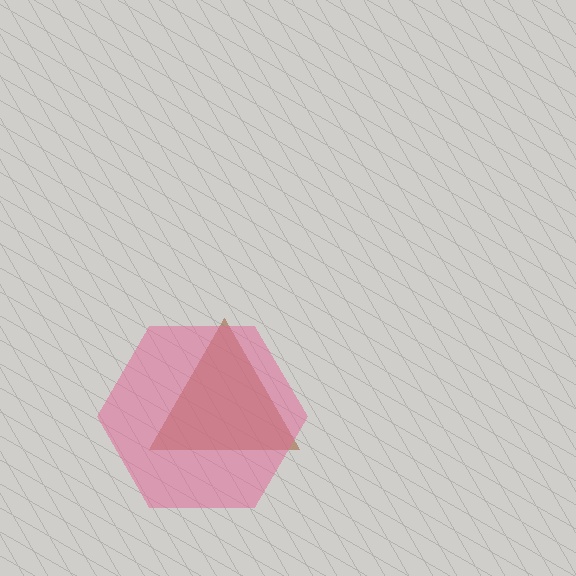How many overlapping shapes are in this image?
There are 2 overlapping shapes in the image.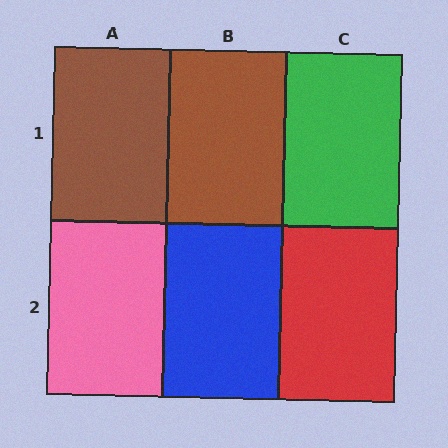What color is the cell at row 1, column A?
Brown.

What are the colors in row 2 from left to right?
Pink, blue, red.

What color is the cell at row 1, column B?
Brown.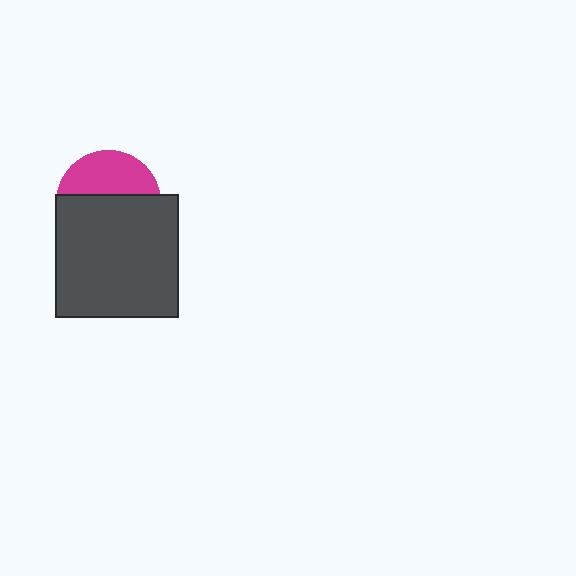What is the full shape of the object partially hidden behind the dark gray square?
The partially hidden object is a magenta circle.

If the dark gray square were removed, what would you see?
You would see the complete magenta circle.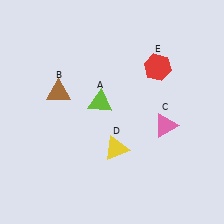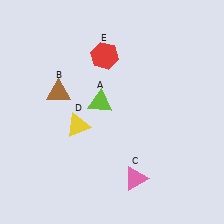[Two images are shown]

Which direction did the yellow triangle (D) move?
The yellow triangle (D) moved left.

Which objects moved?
The objects that moved are: the pink triangle (C), the yellow triangle (D), the red hexagon (E).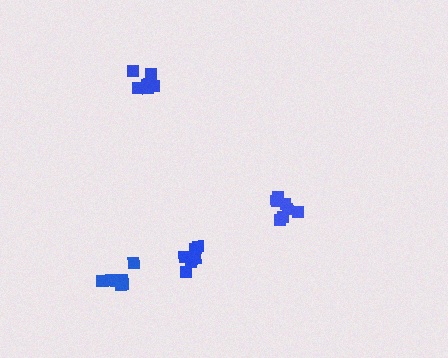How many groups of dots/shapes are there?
There are 4 groups.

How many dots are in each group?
Group 1: 7 dots, Group 2: 7 dots, Group 3: 7 dots, Group 4: 7 dots (28 total).